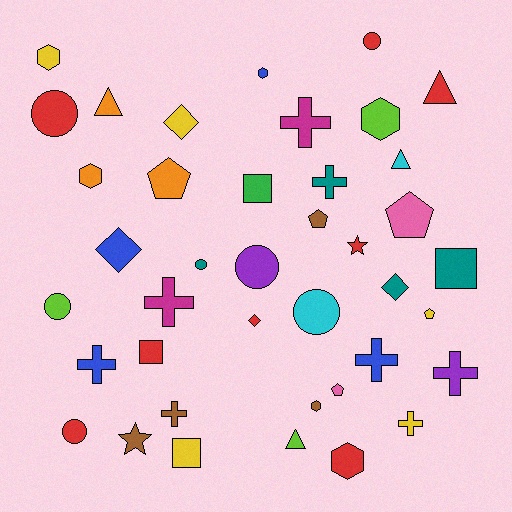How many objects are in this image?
There are 40 objects.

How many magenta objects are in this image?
There are 2 magenta objects.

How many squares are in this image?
There are 4 squares.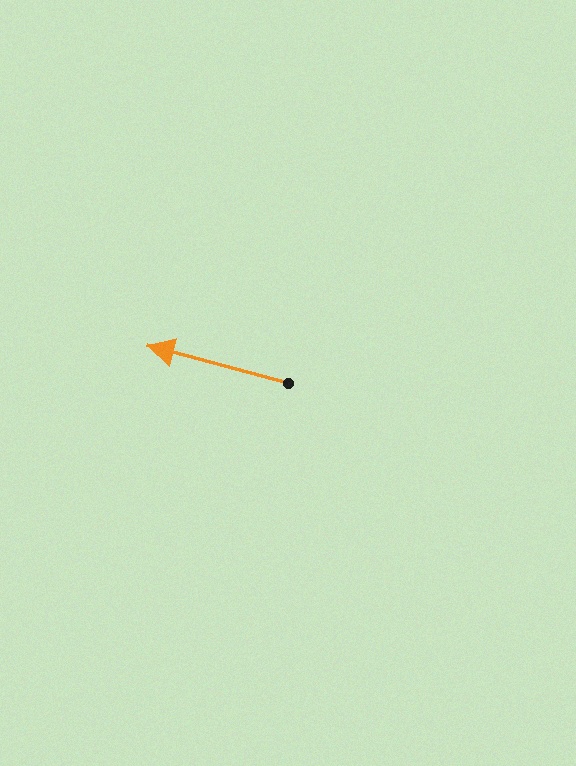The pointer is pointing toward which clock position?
Roughly 9 o'clock.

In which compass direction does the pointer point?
West.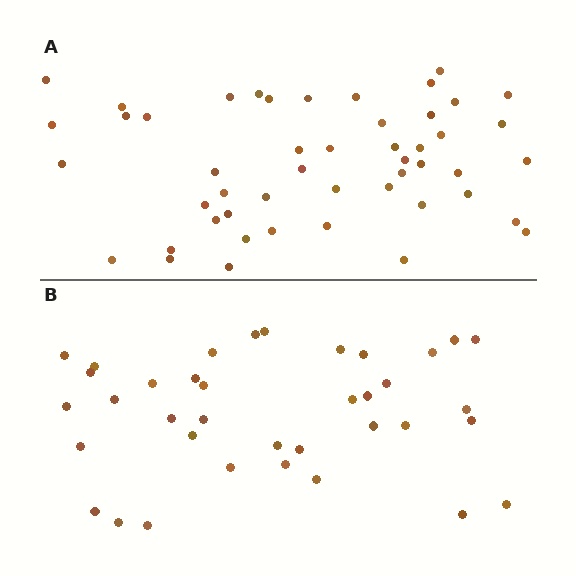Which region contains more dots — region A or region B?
Region A (the top region) has more dots.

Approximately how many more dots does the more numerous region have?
Region A has roughly 12 or so more dots than region B.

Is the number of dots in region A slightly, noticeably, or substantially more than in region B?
Region A has noticeably more, but not dramatically so. The ratio is roughly 1.3 to 1.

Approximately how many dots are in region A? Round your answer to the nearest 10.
About 50 dots. (The exact count is 49, which rounds to 50.)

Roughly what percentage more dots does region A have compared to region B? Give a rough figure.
About 30% more.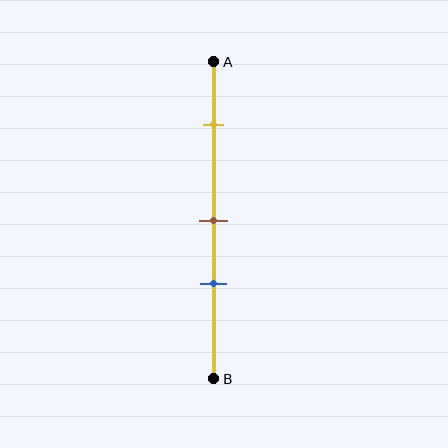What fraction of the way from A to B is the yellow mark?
The yellow mark is approximately 20% (0.2) of the way from A to B.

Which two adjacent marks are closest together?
The brown and blue marks are the closest adjacent pair.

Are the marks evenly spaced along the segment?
No, the marks are not evenly spaced.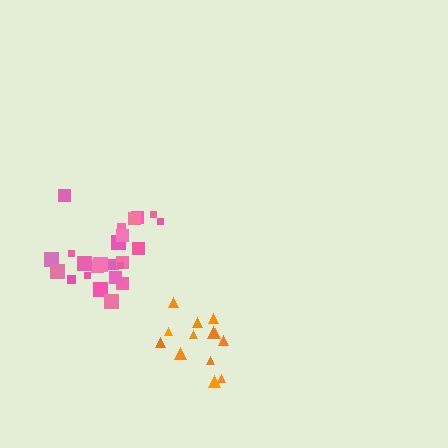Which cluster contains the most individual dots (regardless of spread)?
Pink (26).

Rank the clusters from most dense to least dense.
pink, orange.